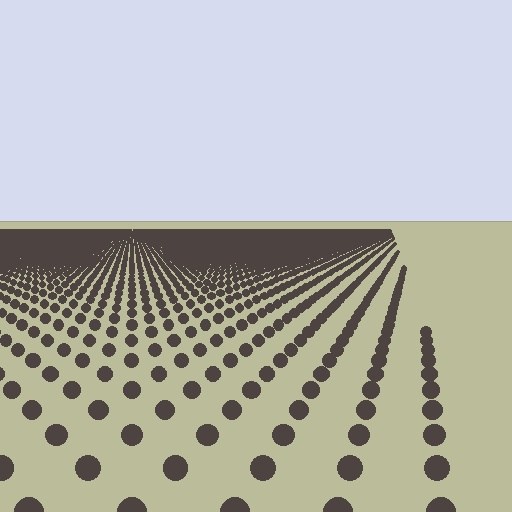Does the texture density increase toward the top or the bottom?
Density increases toward the top.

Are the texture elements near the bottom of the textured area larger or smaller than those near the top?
Larger. Near the bottom, elements are closer to the viewer and appear at a bigger on-screen size.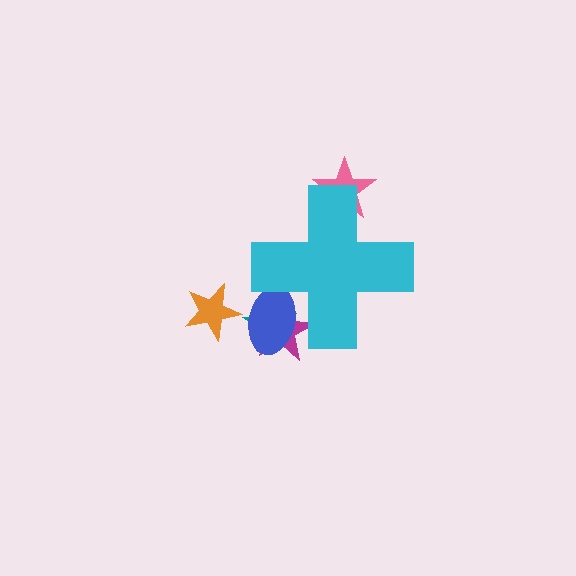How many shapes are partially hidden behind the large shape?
4 shapes are partially hidden.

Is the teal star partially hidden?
Yes, the teal star is partially hidden behind the cyan cross.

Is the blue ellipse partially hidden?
Yes, the blue ellipse is partially hidden behind the cyan cross.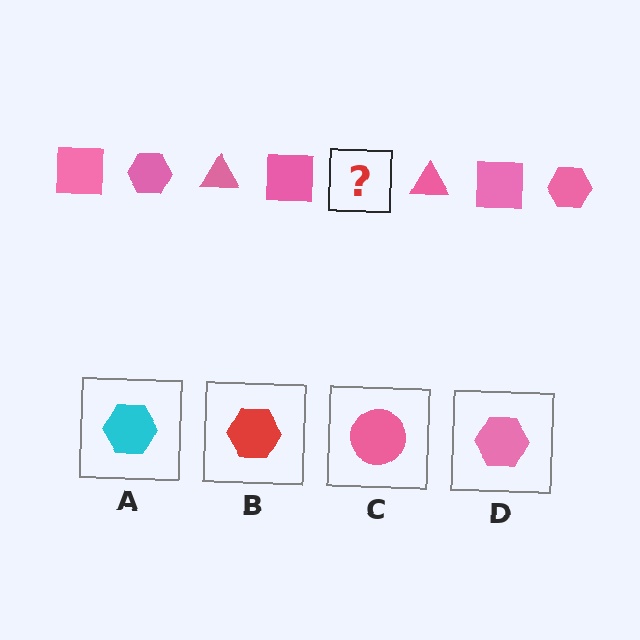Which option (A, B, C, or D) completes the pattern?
D.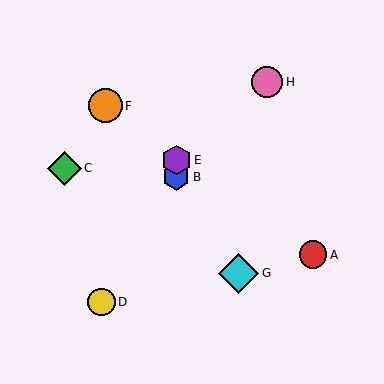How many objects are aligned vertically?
2 objects (B, E) are aligned vertically.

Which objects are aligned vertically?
Objects B, E are aligned vertically.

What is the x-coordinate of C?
Object C is at x≈64.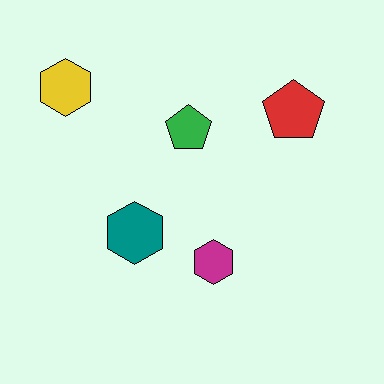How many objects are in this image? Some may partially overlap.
There are 5 objects.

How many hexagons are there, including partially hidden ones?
There are 3 hexagons.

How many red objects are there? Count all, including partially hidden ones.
There is 1 red object.